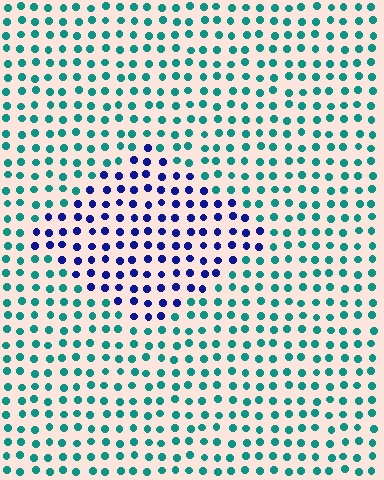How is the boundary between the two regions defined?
The boundary is defined purely by a slight shift in hue (about 63 degrees). Spacing, size, and orientation are identical on both sides.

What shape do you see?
I see a diamond.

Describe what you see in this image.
The image is filled with small teal elements in a uniform arrangement. A diamond-shaped region is visible where the elements are tinted to a slightly different hue, forming a subtle color boundary.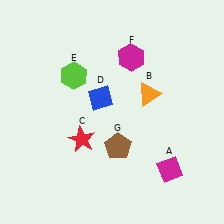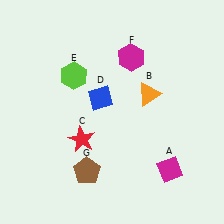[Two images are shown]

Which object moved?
The brown pentagon (G) moved left.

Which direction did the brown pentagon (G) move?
The brown pentagon (G) moved left.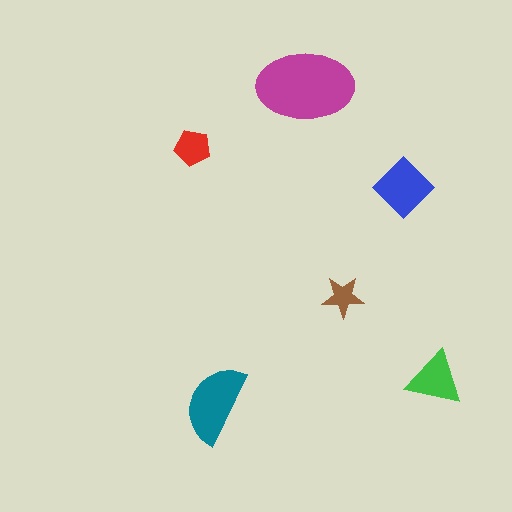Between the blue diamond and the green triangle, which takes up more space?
The blue diamond.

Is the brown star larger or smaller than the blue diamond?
Smaller.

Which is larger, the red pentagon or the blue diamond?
The blue diamond.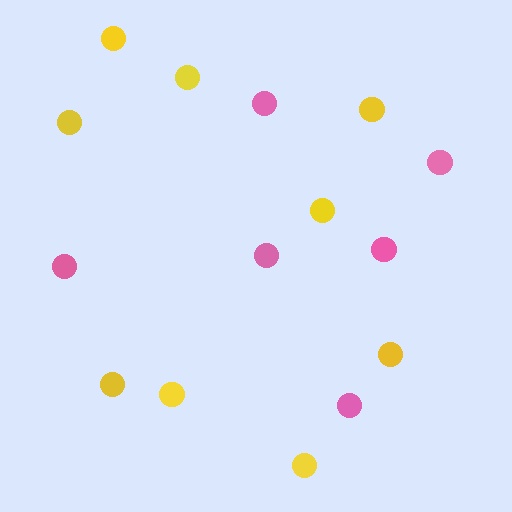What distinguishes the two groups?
There are 2 groups: one group of pink circles (6) and one group of yellow circles (9).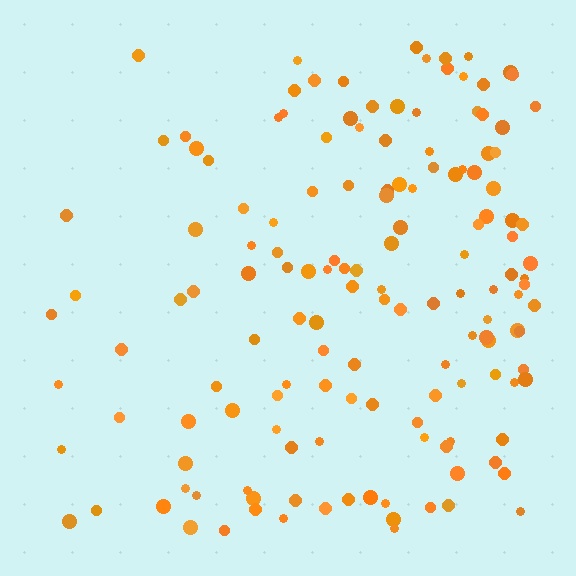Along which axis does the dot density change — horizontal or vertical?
Horizontal.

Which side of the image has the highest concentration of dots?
The right.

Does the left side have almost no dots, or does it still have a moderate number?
Still a moderate number, just noticeably fewer than the right.